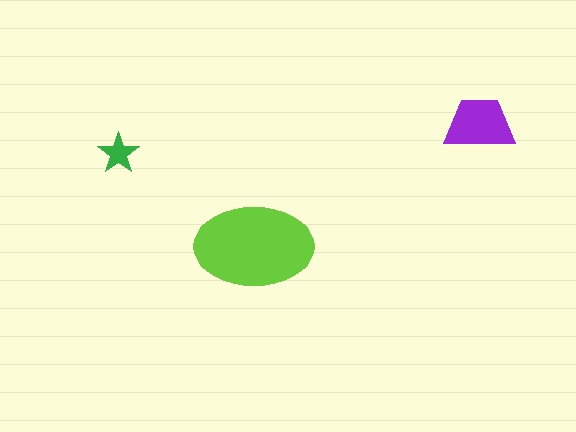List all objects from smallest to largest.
The green star, the purple trapezoid, the lime ellipse.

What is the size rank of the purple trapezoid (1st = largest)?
2nd.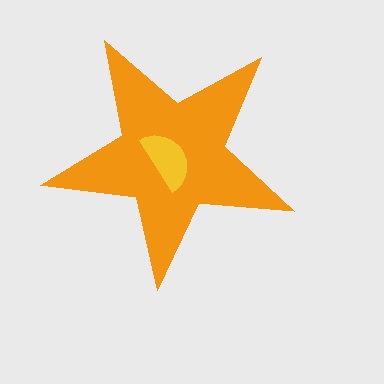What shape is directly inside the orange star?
The yellow semicircle.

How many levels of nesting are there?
2.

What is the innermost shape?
The yellow semicircle.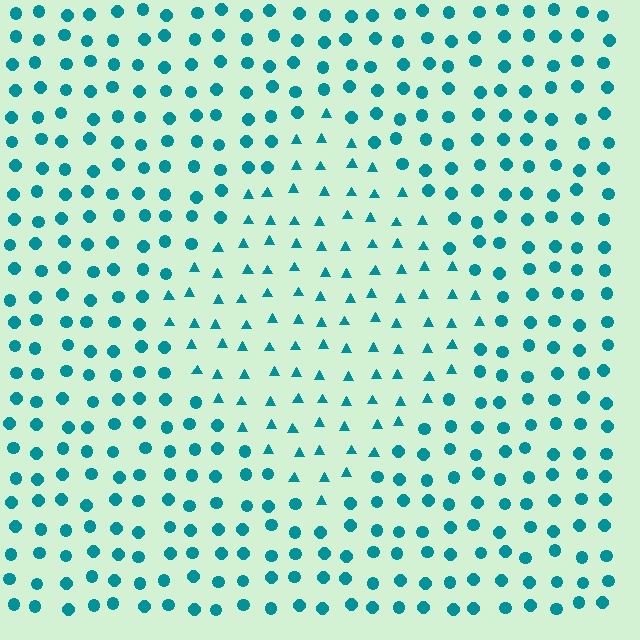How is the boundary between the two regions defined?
The boundary is defined by a change in element shape: triangles inside vs. circles outside. All elements share the same color and spacing.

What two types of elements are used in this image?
The image uses triangles inside the diamond region and circles outside it.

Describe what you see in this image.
The image is filled with small teal elements arranged in a uniform grid. A diamond-shaped region contains triangles, while the surrounding area contains circles. The boundary is defined purely by the change in element shape.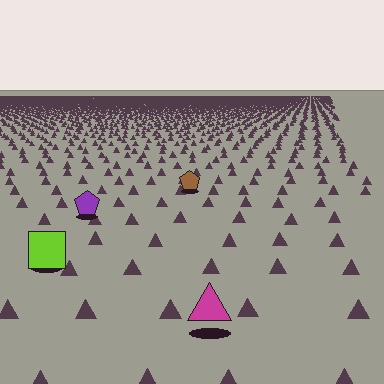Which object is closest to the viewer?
The magenta triangle is closest. The texture marks near it are larger and more spread out.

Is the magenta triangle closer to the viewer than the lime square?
Yes. The magenta triangle is closer — you can tell from the texture gradient: the ground texture is coarser near it.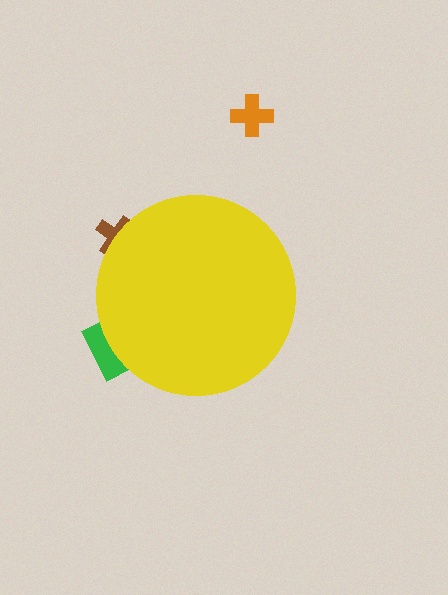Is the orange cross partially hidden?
No, the orange cross is fully visible.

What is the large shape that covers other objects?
A yellow circle.